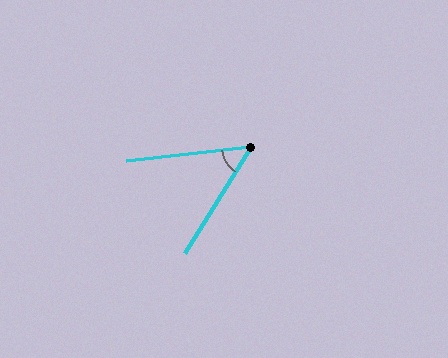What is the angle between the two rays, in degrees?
Approximately 51 degrees.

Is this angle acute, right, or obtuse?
It is acute.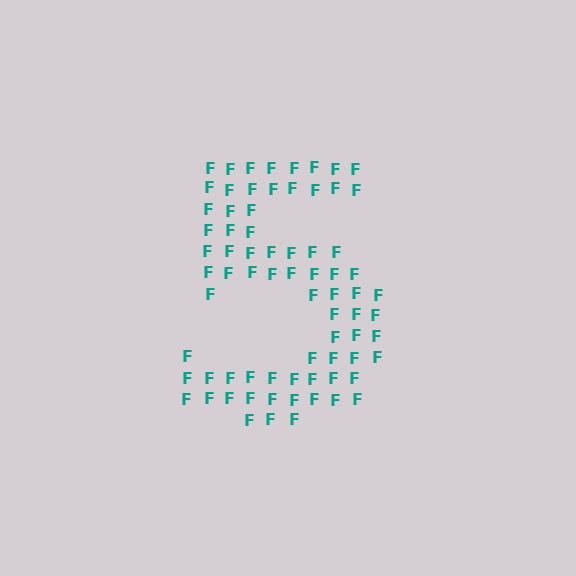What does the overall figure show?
The overall figure shows the digit 5.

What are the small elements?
The small elements are letter F's.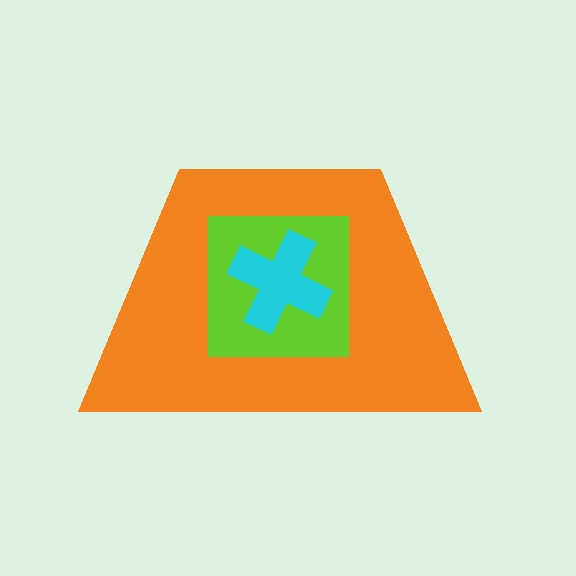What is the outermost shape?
The orange trapezoid.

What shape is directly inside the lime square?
The cyan cross.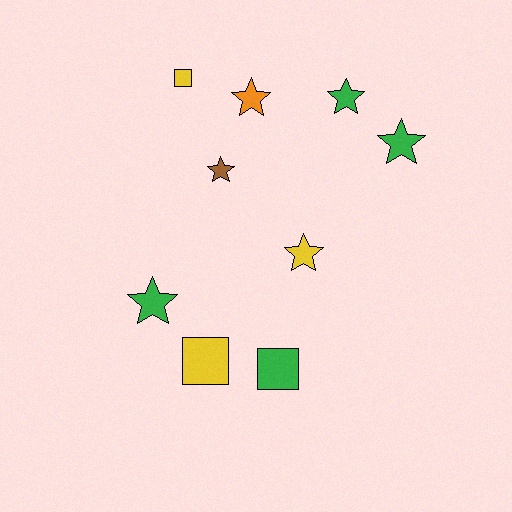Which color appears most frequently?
Green, with 4 objects.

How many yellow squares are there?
There are 2 yellow squares.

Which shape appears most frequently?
Star, with 6 objects.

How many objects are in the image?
There are 9 objects.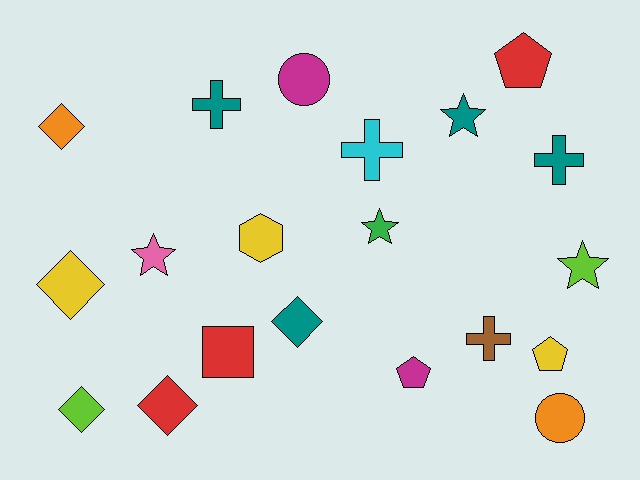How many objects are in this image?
There are 20 objects.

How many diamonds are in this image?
There are 5 diamonds.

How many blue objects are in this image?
There are no blue objects.